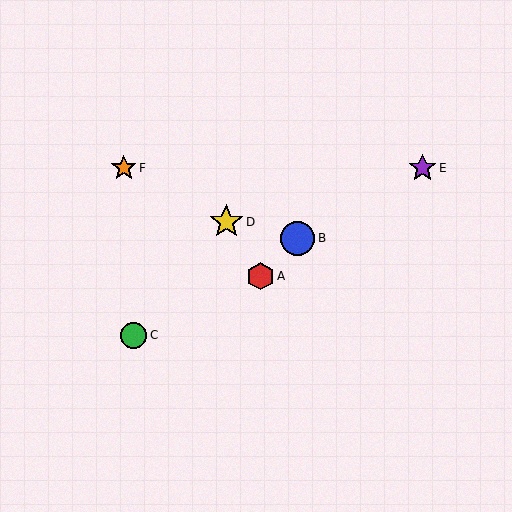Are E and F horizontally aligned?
Yes, both are at y≈168.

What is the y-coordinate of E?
Object E is at y≈168.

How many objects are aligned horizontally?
2 objects (E, F) are aligned horizontally.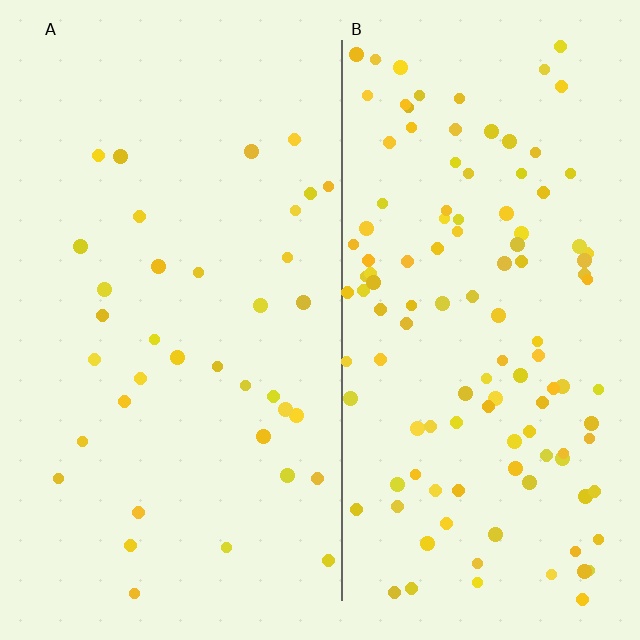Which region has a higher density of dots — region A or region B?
B (the right).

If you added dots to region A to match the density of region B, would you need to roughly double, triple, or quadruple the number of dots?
Approximately triple.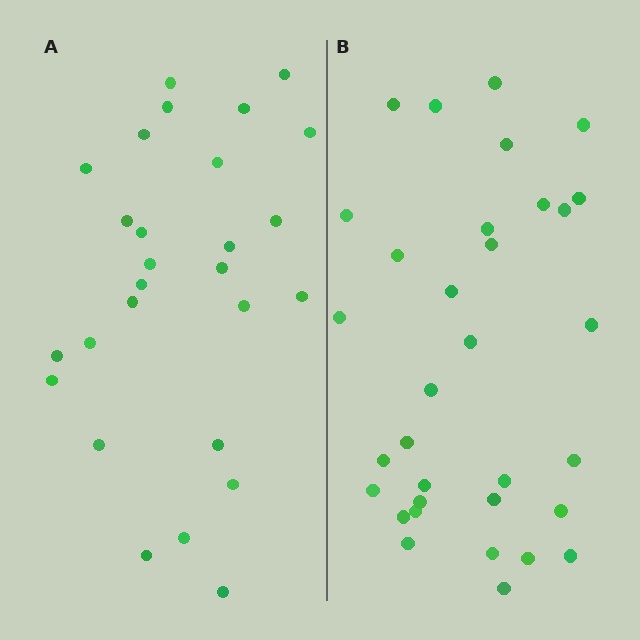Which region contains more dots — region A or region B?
Region B (the right region) has more dots.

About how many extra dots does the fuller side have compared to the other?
Region B has about 6 more dots than region A.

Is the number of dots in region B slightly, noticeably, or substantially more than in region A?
Region B has only slightly more — the two regions are fairly close. The ratio is roughly 1.2 to 1.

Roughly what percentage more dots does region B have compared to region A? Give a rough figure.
About 20% more.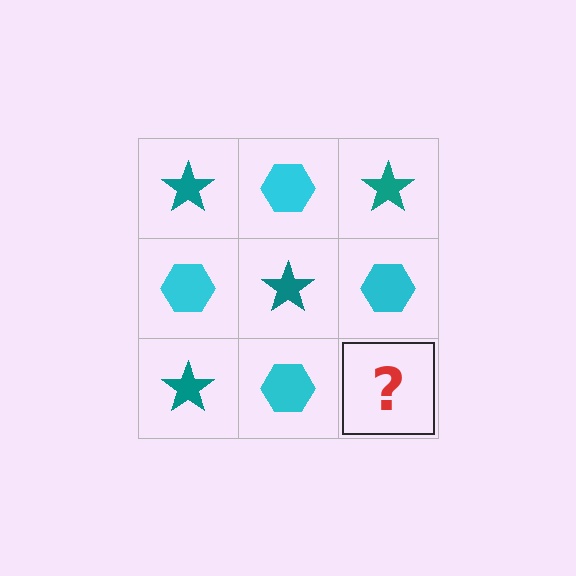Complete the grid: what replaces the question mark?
The question mark should be replaced with a teal star.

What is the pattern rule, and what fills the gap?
The rule is that it alternates teal star and cyan hexagon in a checkerboard pattern. The gap should be filled with a teal star.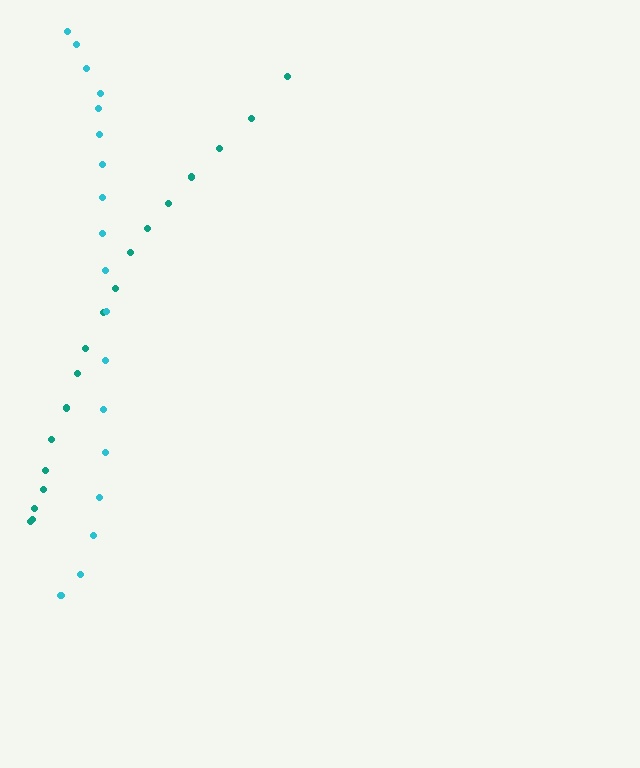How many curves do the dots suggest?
There are 2 distinct paths.